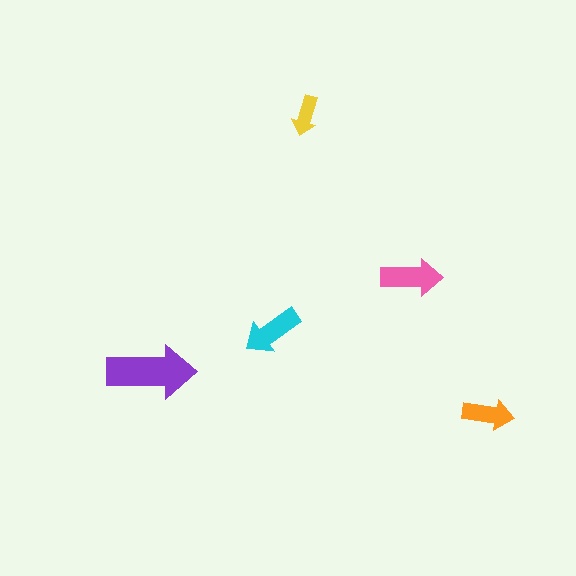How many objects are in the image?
There are 5 objects in the image.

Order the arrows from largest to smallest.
the purple one, the pink one, the cyan one, the orange one, the yellow one.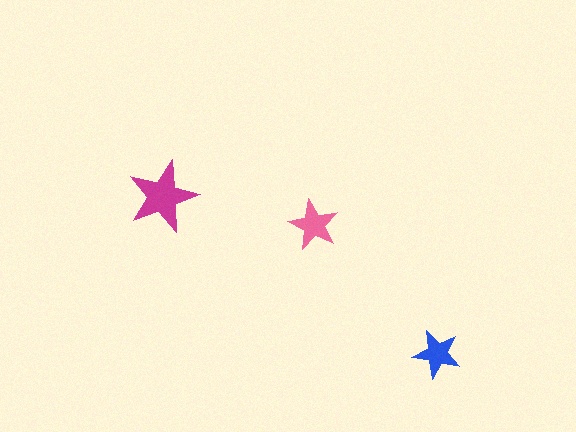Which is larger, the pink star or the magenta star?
The magenta one.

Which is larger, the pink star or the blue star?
The pink one.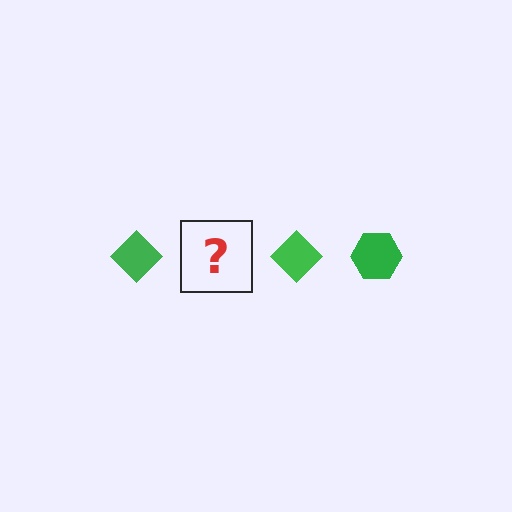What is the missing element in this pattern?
The missing element is a green hexagon.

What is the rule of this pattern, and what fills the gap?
The rule is that the pattern cycles through diamond, hexagon shapes in green. The gap should be filled with a green hexagon.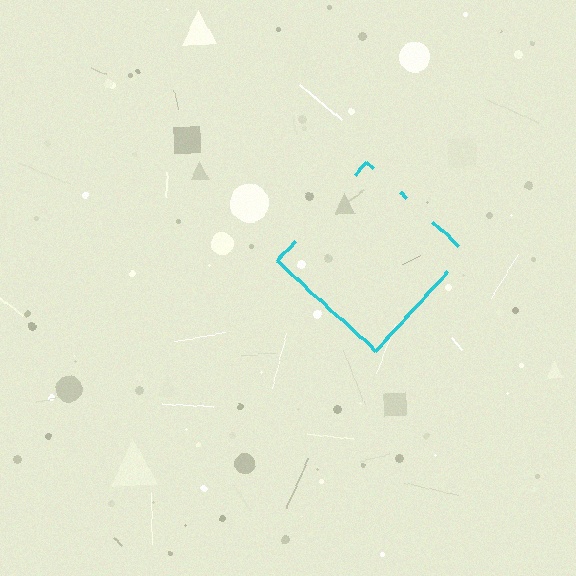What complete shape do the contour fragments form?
The contour fragments form a diamond.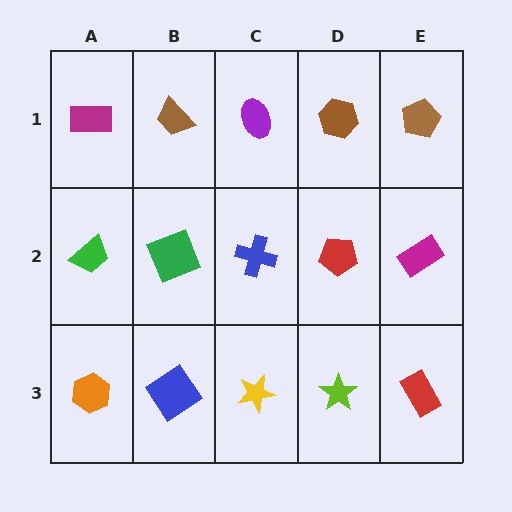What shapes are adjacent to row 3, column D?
A red pentagon (row 2, column D), a yellow star (row 3, column C), a red rectangle (row 3, column E).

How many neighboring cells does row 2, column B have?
4.